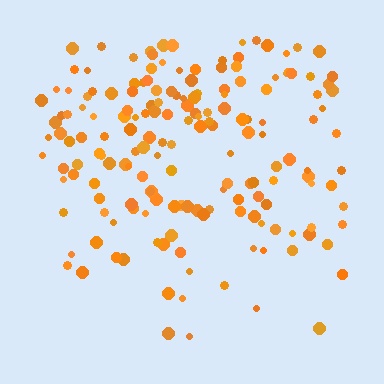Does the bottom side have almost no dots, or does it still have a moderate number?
Still a moderate number, just noticeably fewer than the top.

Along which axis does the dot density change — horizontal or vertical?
Vertical.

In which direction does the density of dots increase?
From bottom to top, with the top side densest.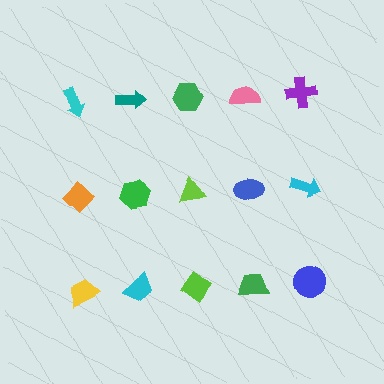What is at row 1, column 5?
A purple cross.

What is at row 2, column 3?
A lime triangle.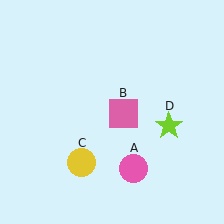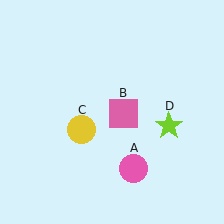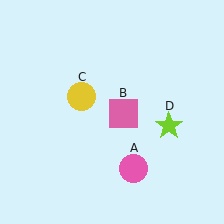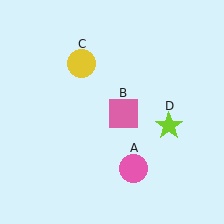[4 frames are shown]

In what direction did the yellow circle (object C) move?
The yellow circle (object C) moved up.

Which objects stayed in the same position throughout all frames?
Pink circle (object A) and pink square (object B) and lime star (object D) remained stationary.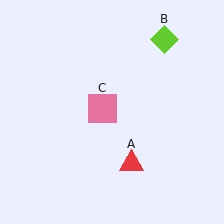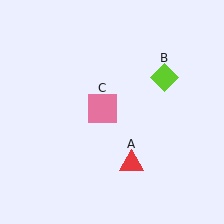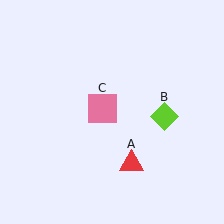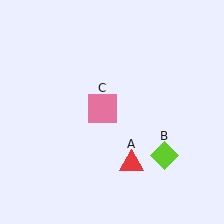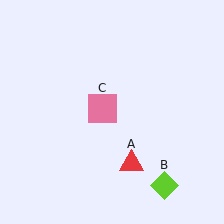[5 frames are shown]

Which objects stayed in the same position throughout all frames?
Red triangle (object A) and pink square (object C) remained stationary.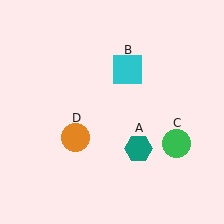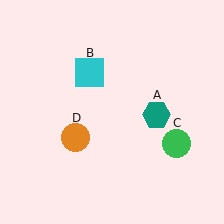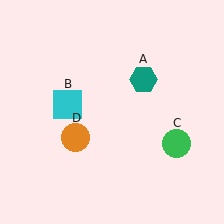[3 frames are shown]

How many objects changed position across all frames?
2 objects changed position: teal hexagon (object A), cyan square (object B).